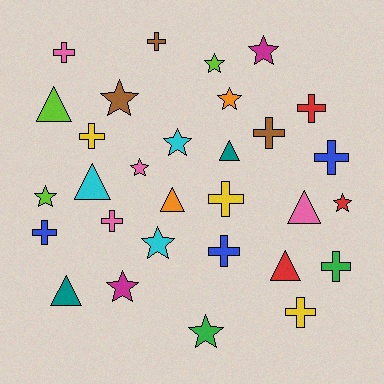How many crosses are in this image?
There are 12 crosses.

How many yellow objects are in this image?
There are 3 yellow objects.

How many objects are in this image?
There are 30 objects.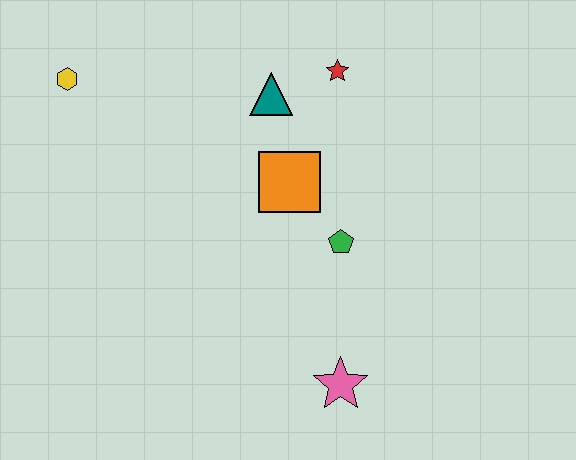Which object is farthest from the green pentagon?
The yellow hexagon is farthest from the green pentagon.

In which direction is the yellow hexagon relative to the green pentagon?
The yellow hexagon is to the left of the green pentagon.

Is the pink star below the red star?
Yes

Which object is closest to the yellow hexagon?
The teal triangle is closest to the yellow hexagon.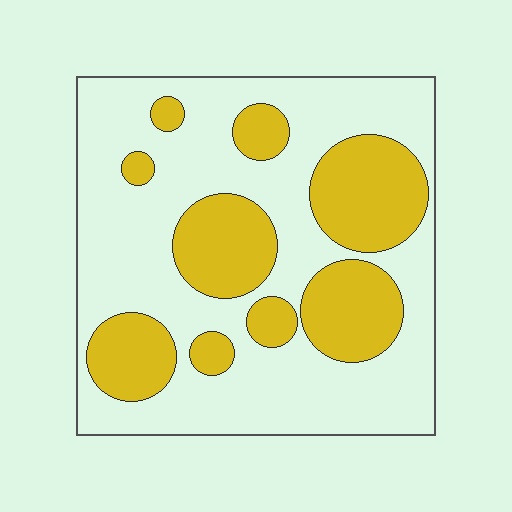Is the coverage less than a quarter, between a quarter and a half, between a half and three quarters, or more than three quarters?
Between a quarter and a half.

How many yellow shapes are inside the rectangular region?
9.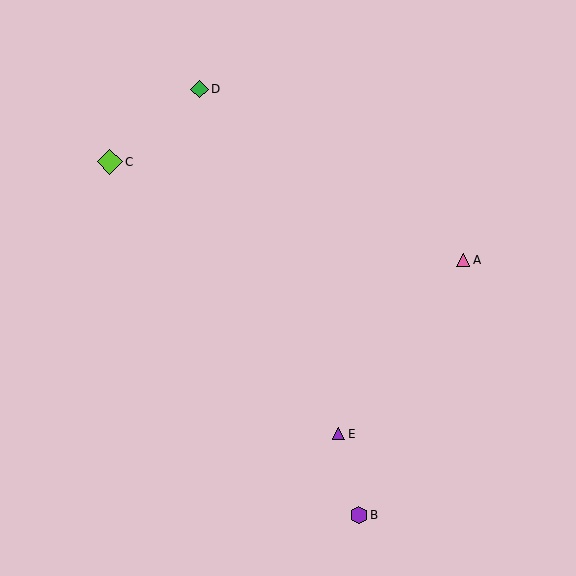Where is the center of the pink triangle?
The center of the pink triangle is at (463, 260).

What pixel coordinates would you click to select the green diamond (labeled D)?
Click at (199, 89) to select the green diamond D.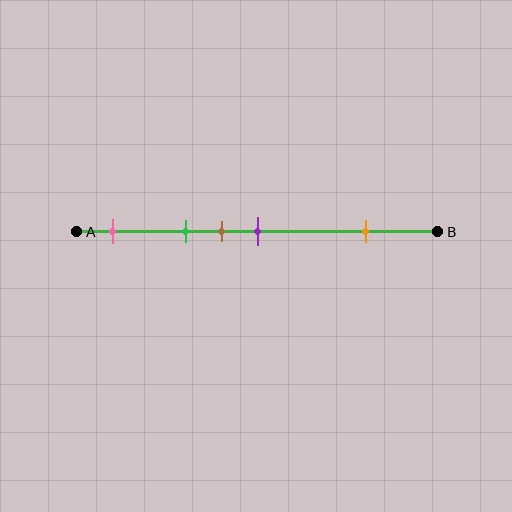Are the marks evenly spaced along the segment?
No, the marks are not evenly spaced.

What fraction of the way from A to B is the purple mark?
The purple mark is approximately 50% (0.5) of the way from A to B.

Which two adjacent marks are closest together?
The brown and purple marks are the closest adjacent pair.